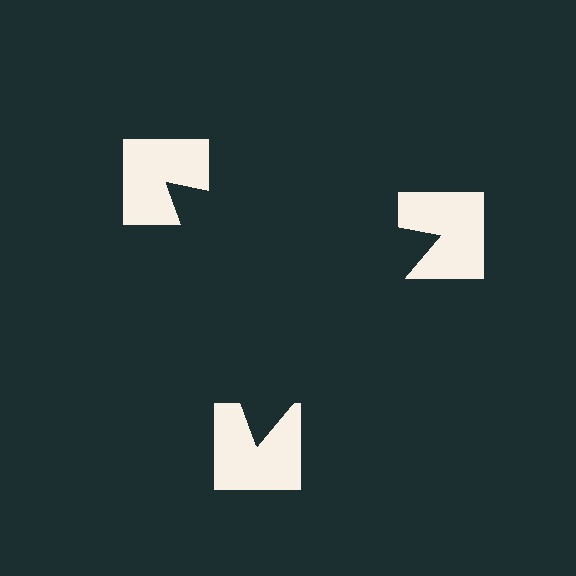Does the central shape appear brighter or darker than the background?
It typically appears slightly darker than the background, even though no actual brightness change is drawn.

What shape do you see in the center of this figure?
An illusory triangle — its edges are inferred from the aligned wedge cuts in the notched squares, not physically drawn.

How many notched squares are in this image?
There are 3 — one at each vertex of the illusory triangle.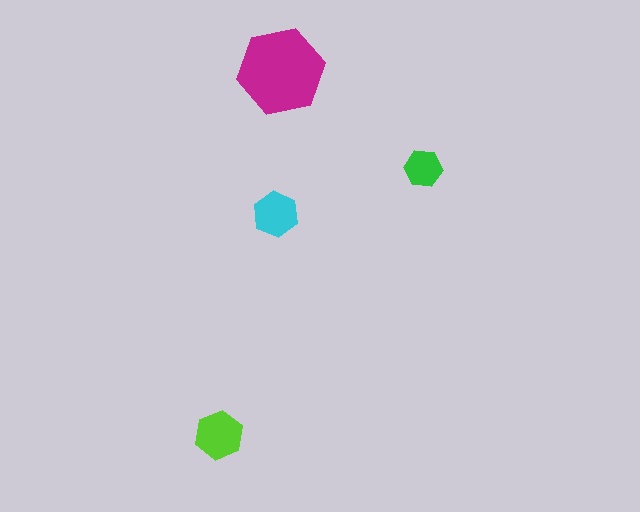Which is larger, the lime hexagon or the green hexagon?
The lime one.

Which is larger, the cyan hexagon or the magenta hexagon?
The magenta one.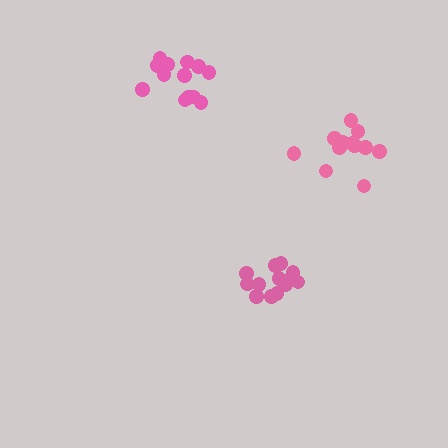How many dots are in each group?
Group 1: 13 dots, Group 2: 12 dots, Group 3: 13 dots (38 total).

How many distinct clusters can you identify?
There are 3 distinct clusters.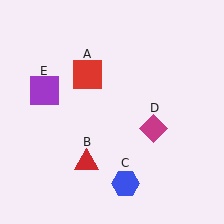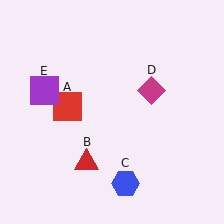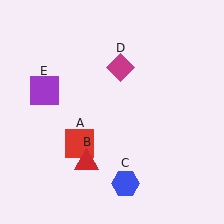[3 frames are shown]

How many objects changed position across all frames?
2 objects changed position: red square (object A), magenta diamond (object D).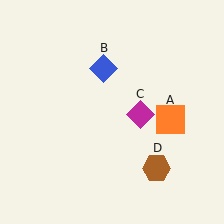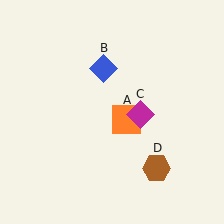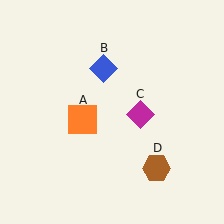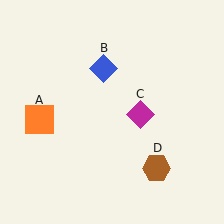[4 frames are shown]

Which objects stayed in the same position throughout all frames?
Blue diamond (object B) and magenta diamond (object C) and brown hexagon (object D) remained stationary.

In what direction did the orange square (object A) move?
The orange square (object A) moved left.